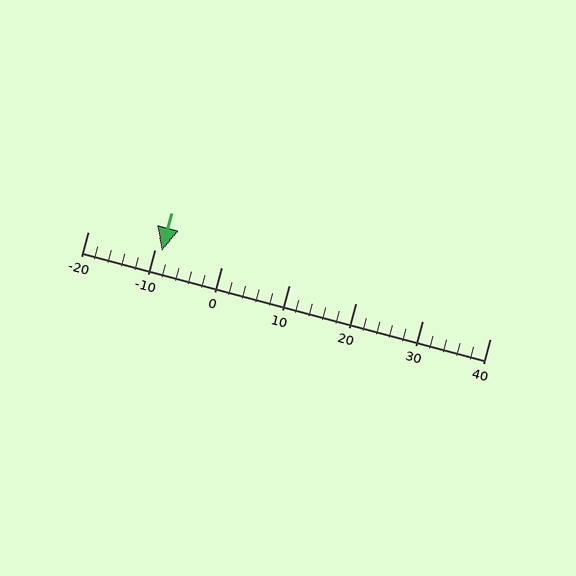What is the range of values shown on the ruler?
The ruler shows values from -20 to 40.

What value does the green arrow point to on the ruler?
The green arrow points to approximately -9.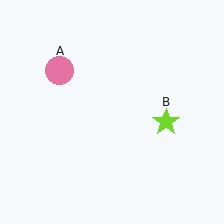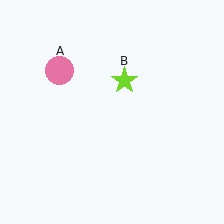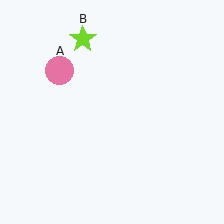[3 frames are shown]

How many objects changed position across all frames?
1 object changed position: lime star (object B).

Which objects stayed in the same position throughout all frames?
Pink circle (object A) remained stationary.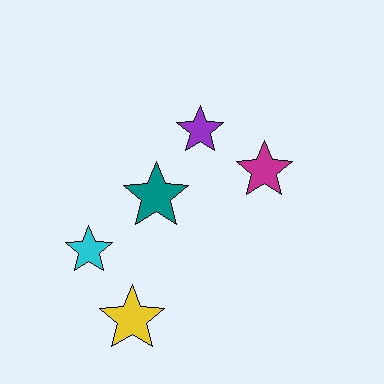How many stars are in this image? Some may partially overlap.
There are 5 stars.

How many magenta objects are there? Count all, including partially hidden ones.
There is 1 magenta object.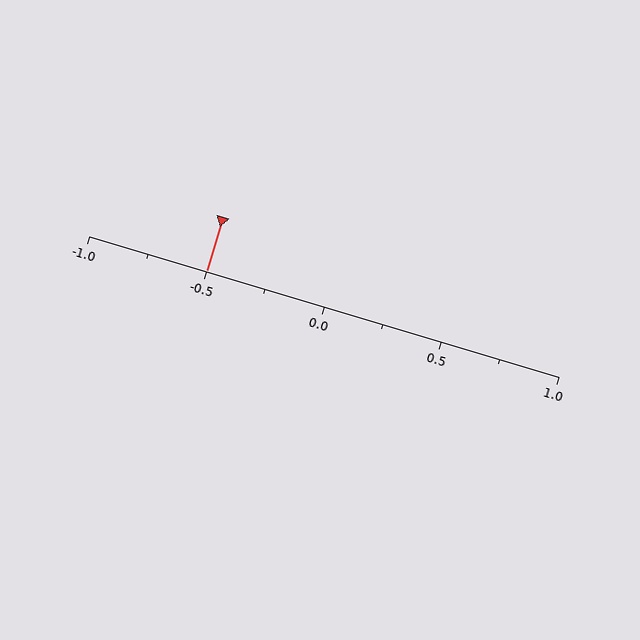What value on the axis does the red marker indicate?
The marker indicates approximately -0.5.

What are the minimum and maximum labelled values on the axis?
The axis runs from -1.0 to 1.0.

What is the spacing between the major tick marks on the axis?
The major ticks are spaced 0.5 apart.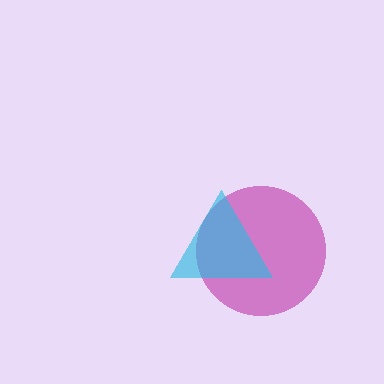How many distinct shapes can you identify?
There are 2 distinct shapes: a magenta circle, a cyan triangle.